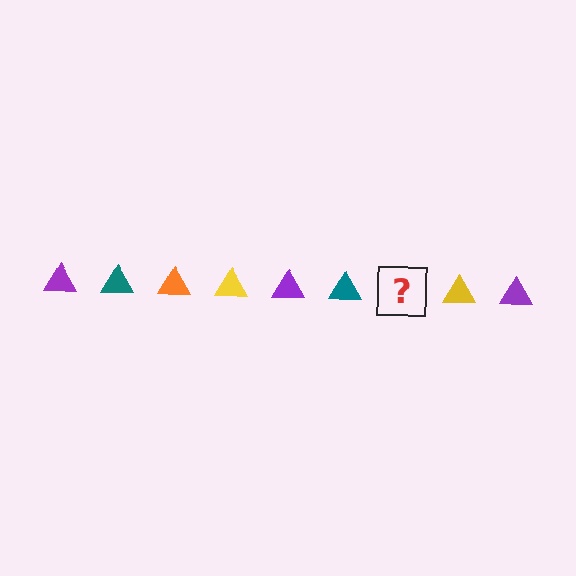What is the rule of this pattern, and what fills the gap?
The rule is that the pattern cycles through purple, teal, orange, yellow triangles. The gap should be filled with an orange triangle.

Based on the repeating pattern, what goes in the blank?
The blank should be an orange triangle.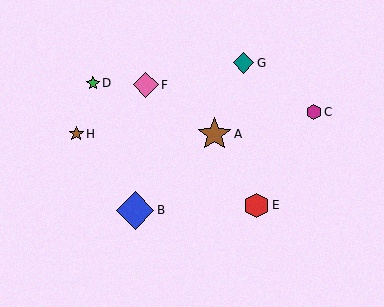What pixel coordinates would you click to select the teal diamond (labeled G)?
Click at (244, 63) to select the teal diamond G.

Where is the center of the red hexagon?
The center of the red hexagon is at (256, 205).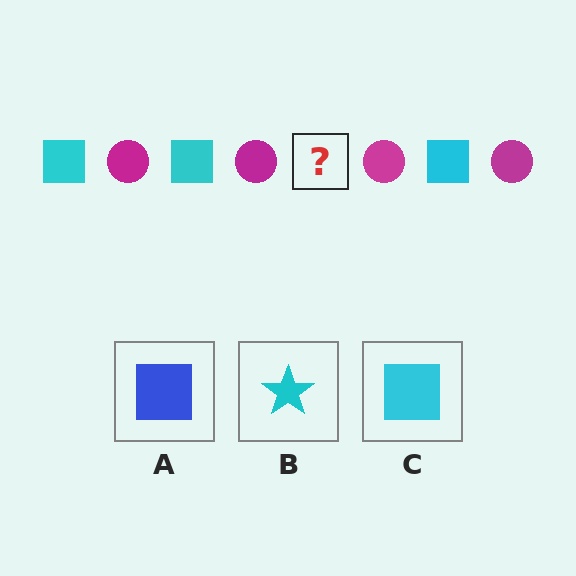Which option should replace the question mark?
Option C.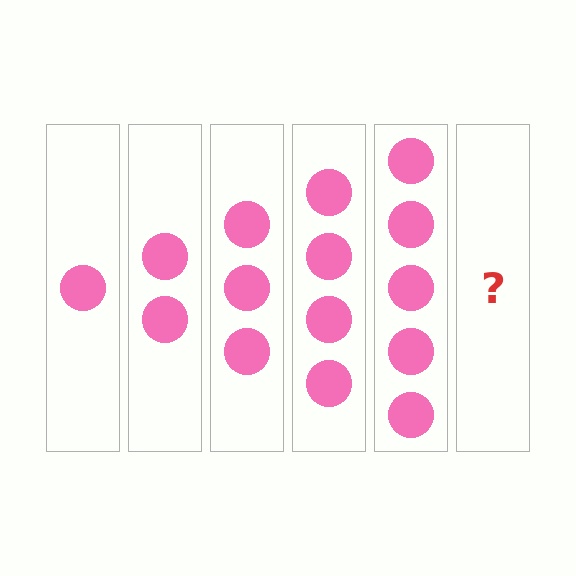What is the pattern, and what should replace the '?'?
The pattern is that each step adds one more circle. The '?' should be 6 circles.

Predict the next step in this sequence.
The next step is 6 circles.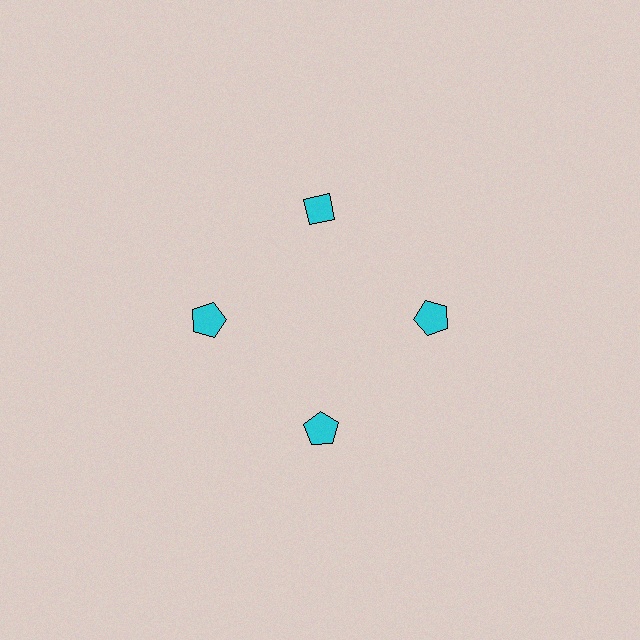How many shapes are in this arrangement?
There are 4 shapes arranged in a ring pattern.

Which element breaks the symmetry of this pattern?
The cyan diamond at roughly the 12 o'clock position breaks the symmetry. All other shapes are cyan pentagons.